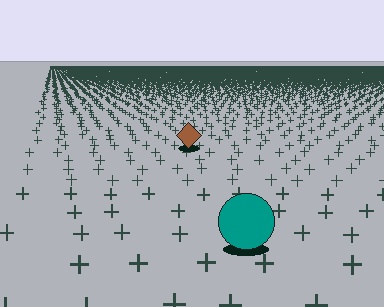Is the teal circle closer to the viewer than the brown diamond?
Yes. The teal circle is closer — you can tell from the texture gradient: the ground texture is coarser near it.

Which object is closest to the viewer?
The teal circle is closest. The texture marks near it are larger and more spread out.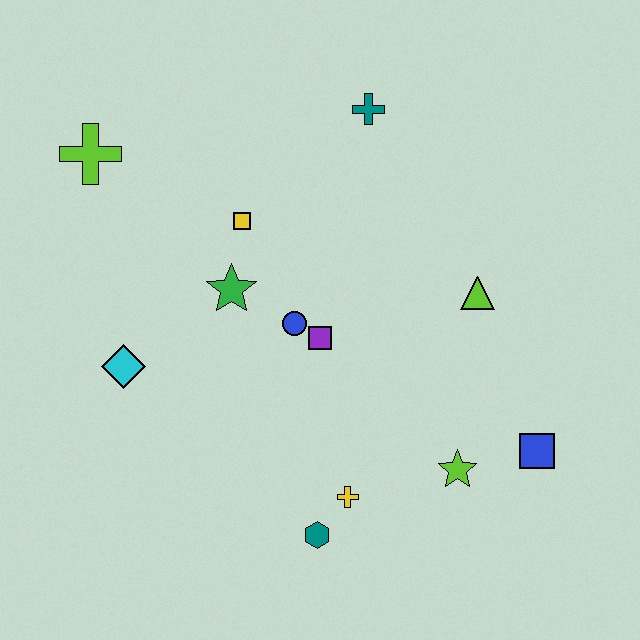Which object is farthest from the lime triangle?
The lime cross is farthest from the lime triangle.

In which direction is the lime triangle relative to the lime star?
The lime triangle is above the lime star.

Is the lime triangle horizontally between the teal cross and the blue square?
Yes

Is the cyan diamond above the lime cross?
No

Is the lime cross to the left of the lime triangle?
Yes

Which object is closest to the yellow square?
The green star is closest to the yellow square.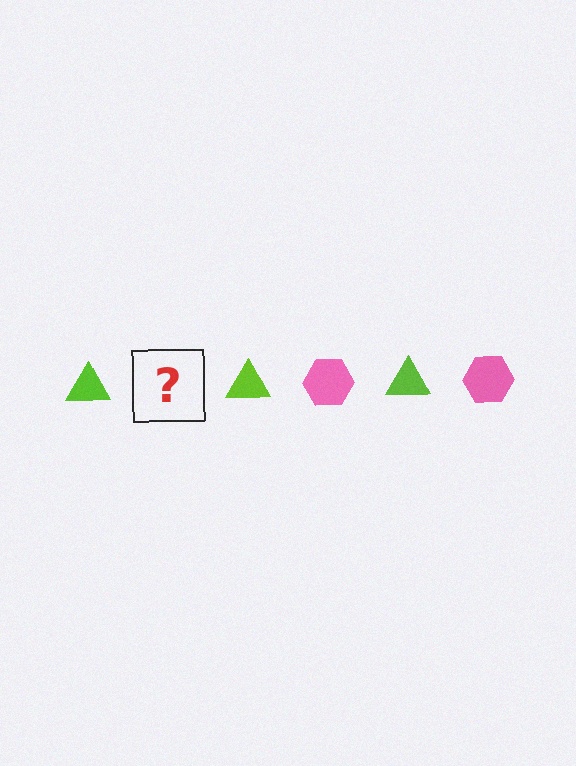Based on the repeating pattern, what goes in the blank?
The blank should be a pink hexagon.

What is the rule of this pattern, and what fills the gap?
The rule is that the pattern alternates between lime triangle and pink hexagon. The gap should be filled with a pink hexagon.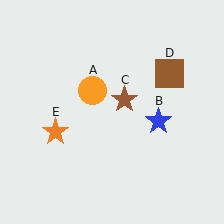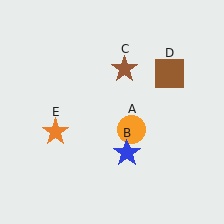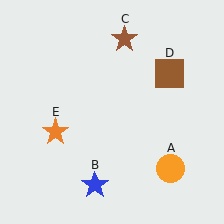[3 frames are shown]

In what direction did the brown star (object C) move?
The brown star (object C) moved up.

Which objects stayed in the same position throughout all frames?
Brown square (object D) and orange star (object E) remained stationary.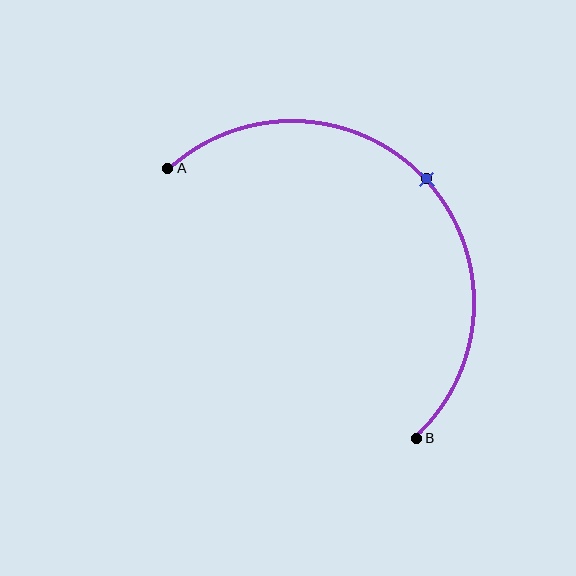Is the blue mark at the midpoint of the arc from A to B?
Yes. The blue mark lies on the arc at equal arc-length from both A and B — it is the arc midpoint.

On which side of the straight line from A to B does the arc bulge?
The arc bulges above and to the right of the straight line connecting A and B.